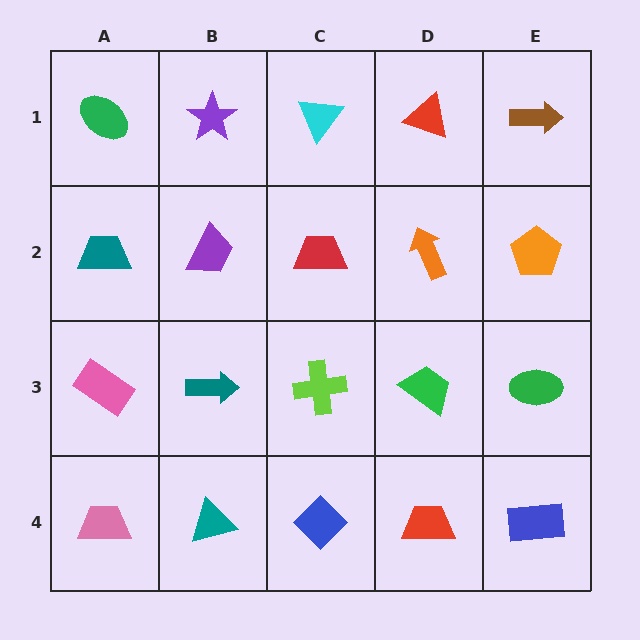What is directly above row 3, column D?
An orange arrow.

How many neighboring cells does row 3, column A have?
3.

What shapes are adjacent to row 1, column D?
An orange arrow (row 2, column D), a cyan triangle (row 1, column C), a brown arrow (row 1, column E).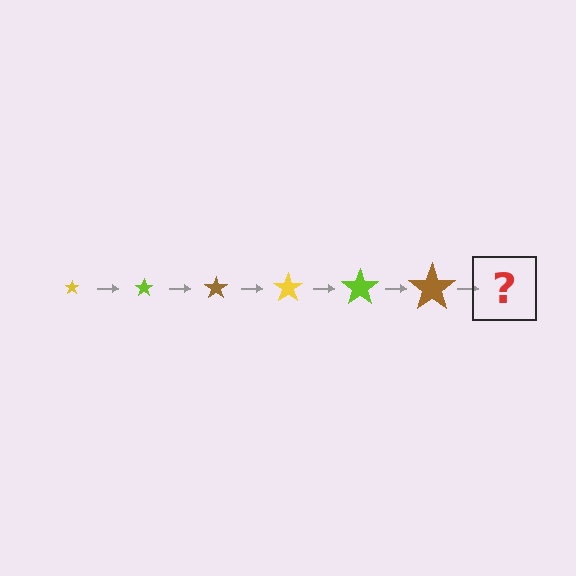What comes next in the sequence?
The next element should be a yellow star, larger than the previous one.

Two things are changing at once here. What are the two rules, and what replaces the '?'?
The two rules are that the star grows larger each step and the color cycles through yellow, lime, and brown. The '?' should be a yellow star, larger than the previous one.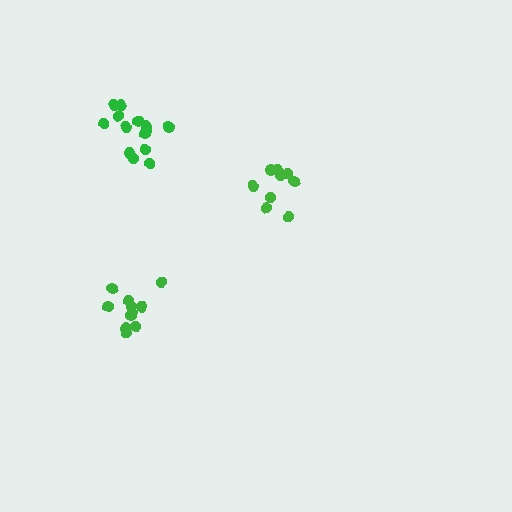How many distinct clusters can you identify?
There are 3 distinct clusters.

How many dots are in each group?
Group 1: 14 dots, Group 2: 12 dots, Group 3: 10 dots (36 total).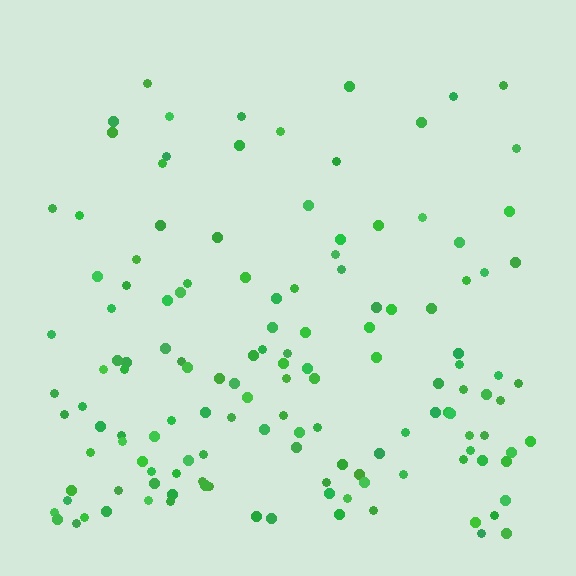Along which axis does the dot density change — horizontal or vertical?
Vertical.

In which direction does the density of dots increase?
From top to bottom, with the bottom side densest.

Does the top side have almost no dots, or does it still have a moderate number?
Still a moderate number, just noticeably fewer than the bottom.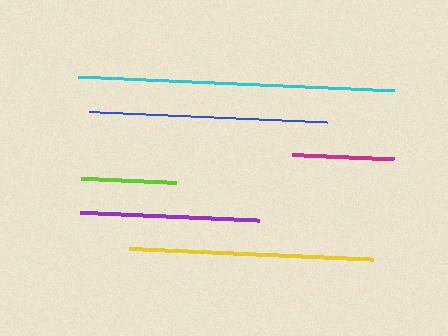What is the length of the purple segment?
The purple segment is approximately 179 pixels long.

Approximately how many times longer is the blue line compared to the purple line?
The blue line is approximately 1.3 times the length of the purple line.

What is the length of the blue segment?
The blue segment is approximately 238 pixels long.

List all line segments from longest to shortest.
From longest to shortest: cyan, yellow, blue, purple, magenta, lime.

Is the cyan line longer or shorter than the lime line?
The cyan line is longer than the lime line.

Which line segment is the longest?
The cyan line is the longest at approximately 316 pixels.